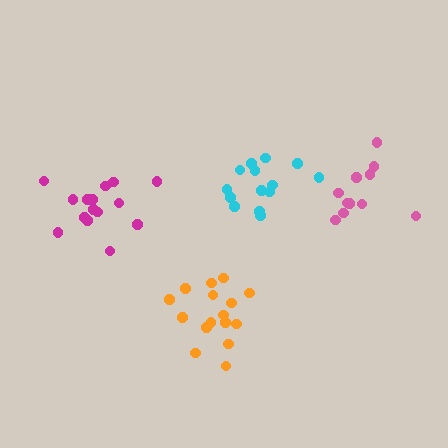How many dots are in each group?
Group 1: 16 dots, Group 2: 11 dots, Group 3: 16 dots, Group 4: 14 dots (57 total).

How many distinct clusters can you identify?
There are 4 distinct clusters.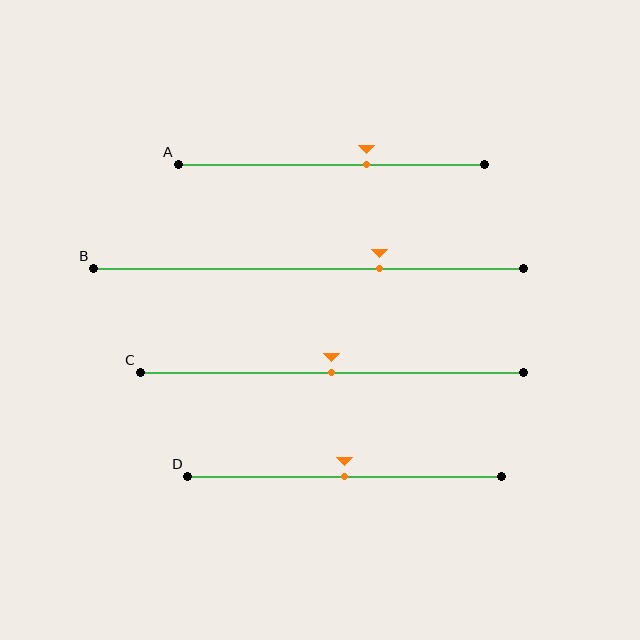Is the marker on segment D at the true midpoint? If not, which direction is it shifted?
Yes, the marker on segment D is at the true midpoint.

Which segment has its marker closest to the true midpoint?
Segment C has its marker closest to the true midpoint.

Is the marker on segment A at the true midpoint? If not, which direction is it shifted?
No, the marker on segment A is shifted to the right by about 11% of the segment length.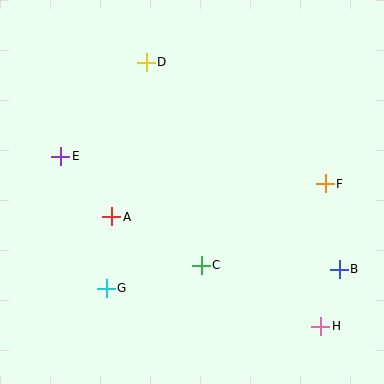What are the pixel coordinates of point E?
Point E is at (61, 156).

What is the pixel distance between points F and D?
The distance between F and D is 216 pixels.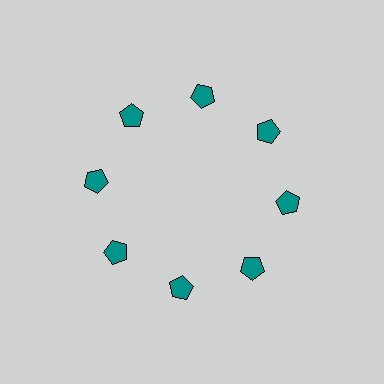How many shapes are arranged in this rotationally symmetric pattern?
There are 8 shapes, arranged in 8 groups of 1.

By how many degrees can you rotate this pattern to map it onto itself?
The pattern maps onto itself every 45 degrees of rotation.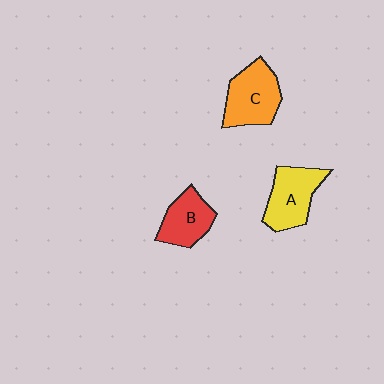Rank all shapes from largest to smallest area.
From largest to smallest: C (orange), A (yellow), B (red).